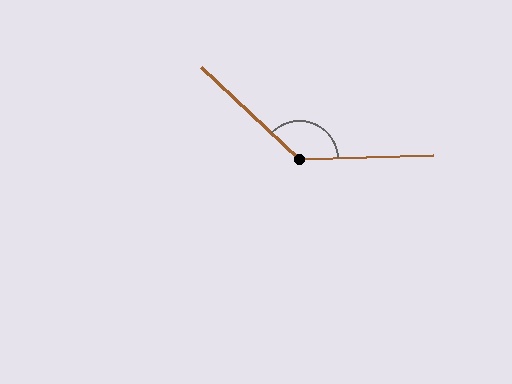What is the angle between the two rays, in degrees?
Approximately 135 degrees.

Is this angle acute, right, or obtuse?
It is obtuse.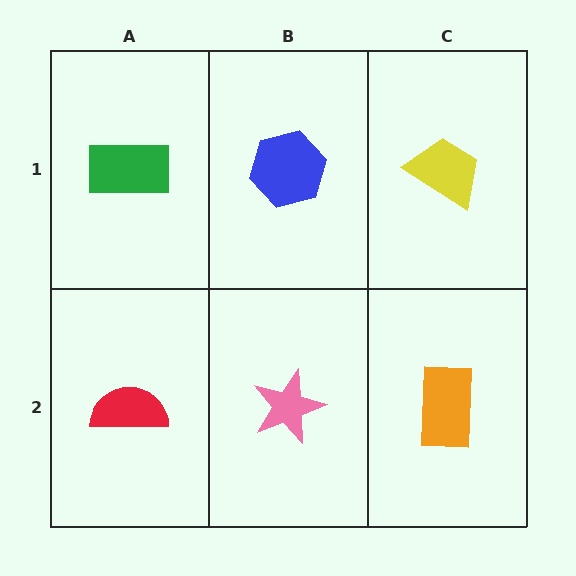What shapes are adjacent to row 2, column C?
A yellow trapezoid (row 1, column C), a pink star (row 2, column B).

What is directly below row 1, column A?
A red semicircle.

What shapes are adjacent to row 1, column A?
A red semicircle (row 2, column A), a blue hexagon (row 1, column B).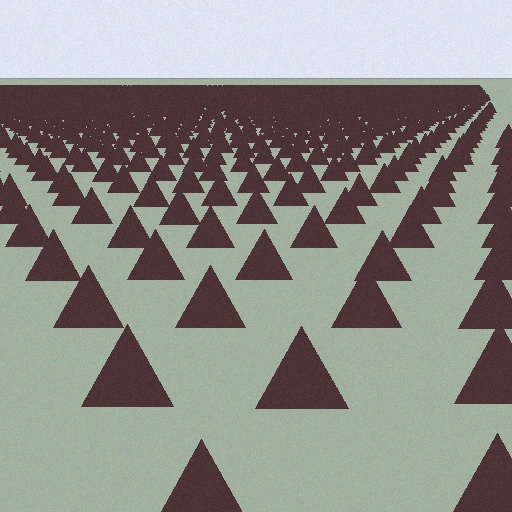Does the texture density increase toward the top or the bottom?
Density increases toward the top.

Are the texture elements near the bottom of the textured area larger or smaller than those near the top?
Larger. Near the bottom, elements are closer to the viewer and appear at a bigger on-screen size.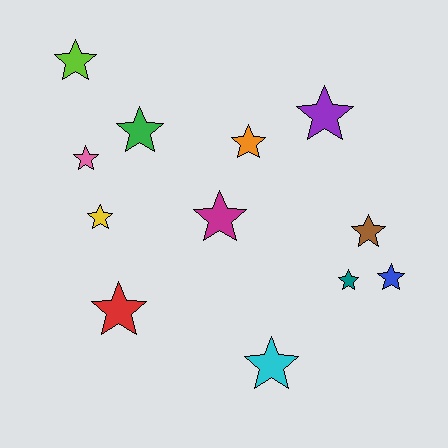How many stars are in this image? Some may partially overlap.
There are 12 stars.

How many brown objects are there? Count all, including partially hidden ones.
There is 1 brown object.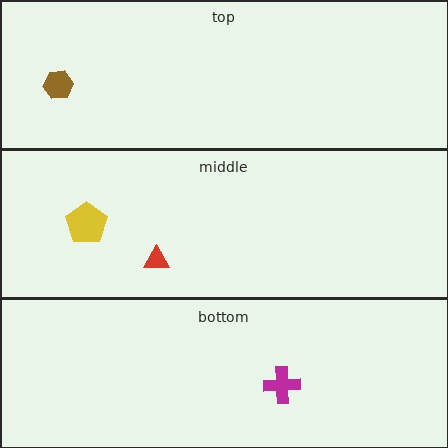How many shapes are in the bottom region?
1.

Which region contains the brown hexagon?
The top region.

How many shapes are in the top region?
1.